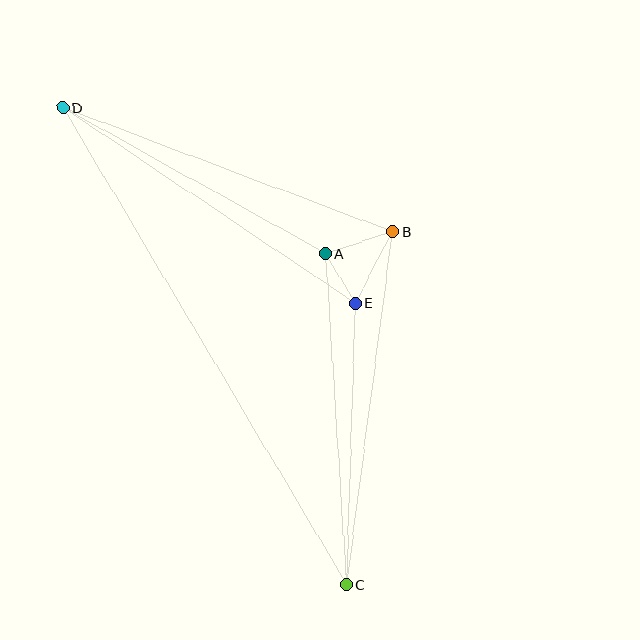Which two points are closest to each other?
Points A and E are closest to each other.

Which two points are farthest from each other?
Points C and D are farthest from each other.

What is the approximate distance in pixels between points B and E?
The distance between B and E is approximately 81 pixels.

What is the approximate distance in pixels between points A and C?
The distance between A and C is approximately 332 pixels.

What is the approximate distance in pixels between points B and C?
The distance between B and C is approximately 355 pixels.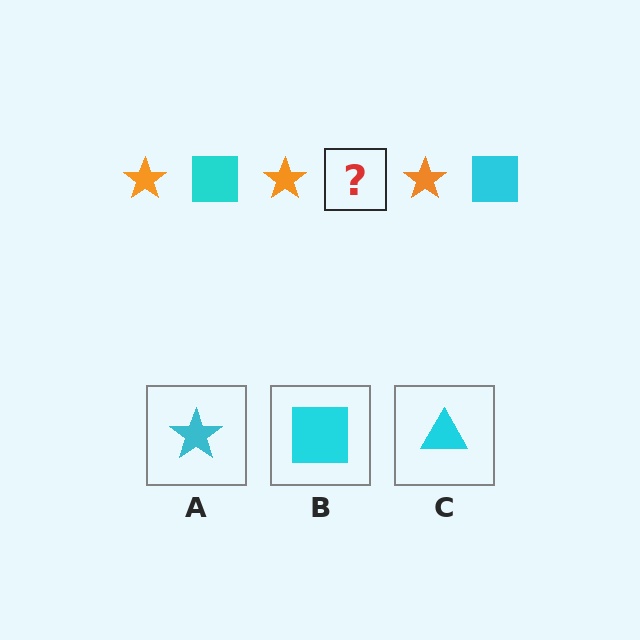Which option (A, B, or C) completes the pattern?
B.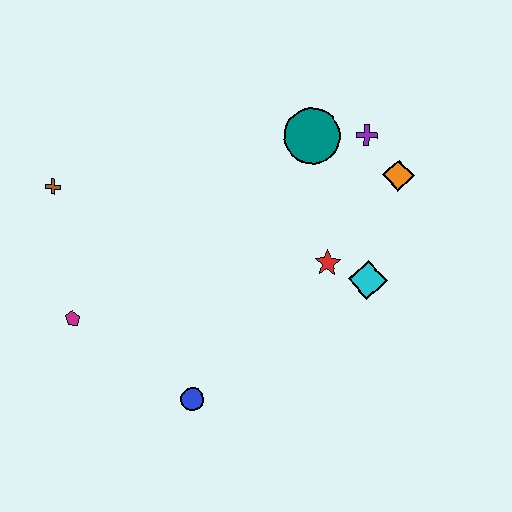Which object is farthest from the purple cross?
The magenta pentagon is farthest from the purple cross.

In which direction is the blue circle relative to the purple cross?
The blue circle is below the purple cross.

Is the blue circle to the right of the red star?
No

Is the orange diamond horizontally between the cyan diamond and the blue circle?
No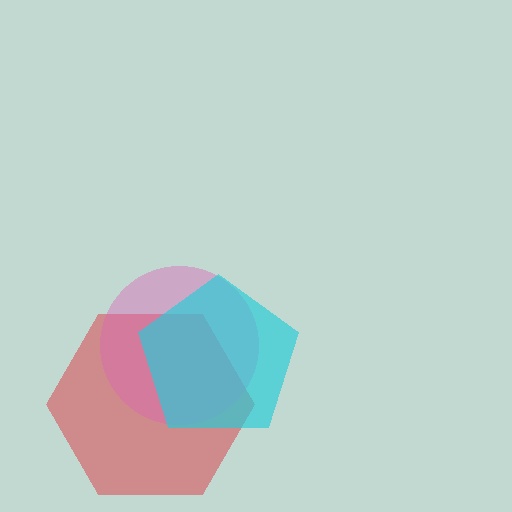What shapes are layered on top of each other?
The layered shapes are: a red hexagon, a pink circle, a cyan pentagon.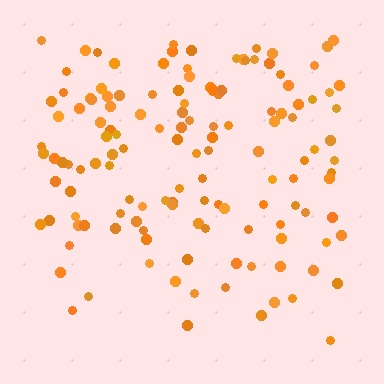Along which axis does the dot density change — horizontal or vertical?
Vertical.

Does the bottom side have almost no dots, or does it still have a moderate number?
Still a moderate number, just noticeably fewer than the top.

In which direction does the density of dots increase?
From bottom to top, with the top side densest.